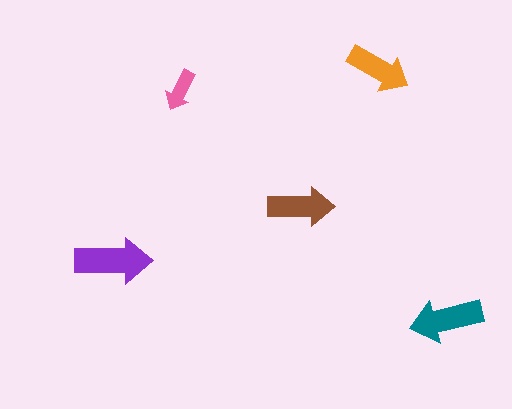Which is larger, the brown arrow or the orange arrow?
The brown one.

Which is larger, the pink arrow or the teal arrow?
The teal one.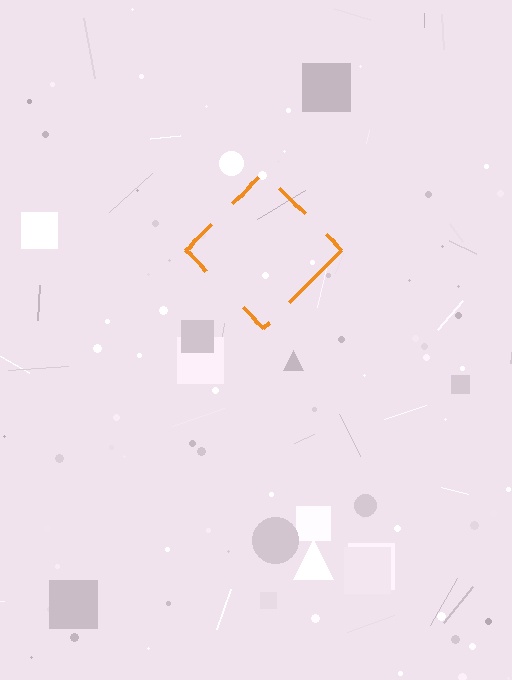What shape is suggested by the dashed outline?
The dashed outline suggests a diamond.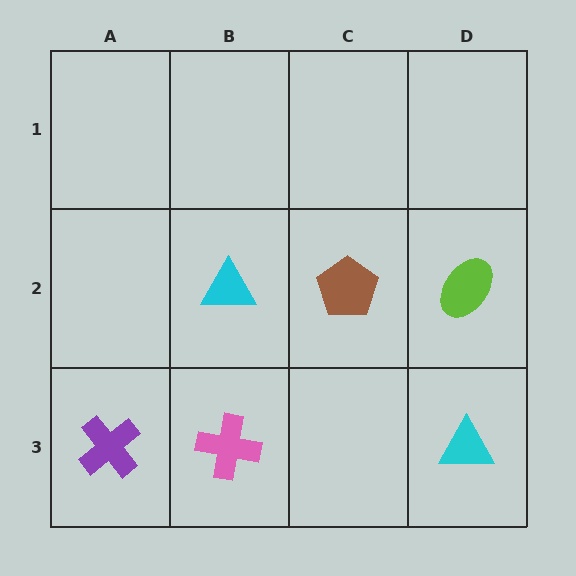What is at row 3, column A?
A purple cross.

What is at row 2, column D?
A lime ellipse.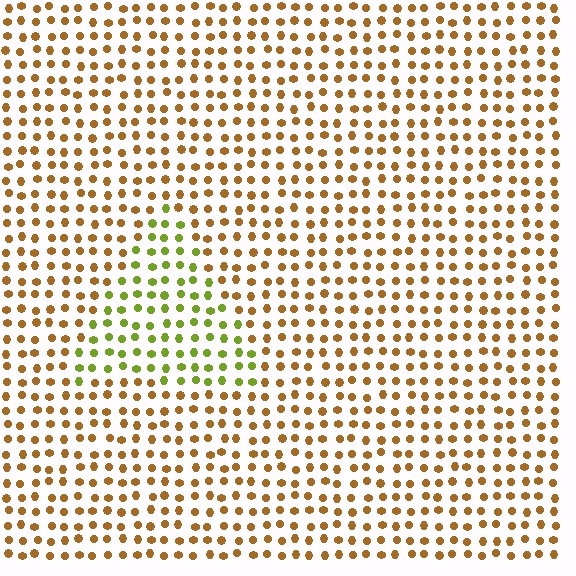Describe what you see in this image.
The image is filled with small brown elements in a uniform arrangement. A triangle-shaped region is visible where the elements are tinted to a slightly different hue, forming a subtle color boundary.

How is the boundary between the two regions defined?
The boundary is defined purely by a slight shift in hue (about 51 degrees). Spacing, size, and orientation are identical on both sides.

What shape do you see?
I see a triangle.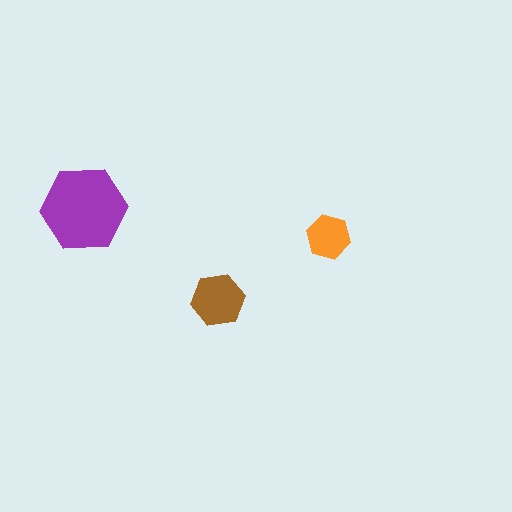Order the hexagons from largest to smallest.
the purple one, the brown one, the orange one.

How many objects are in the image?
There are 3 objects in the image.